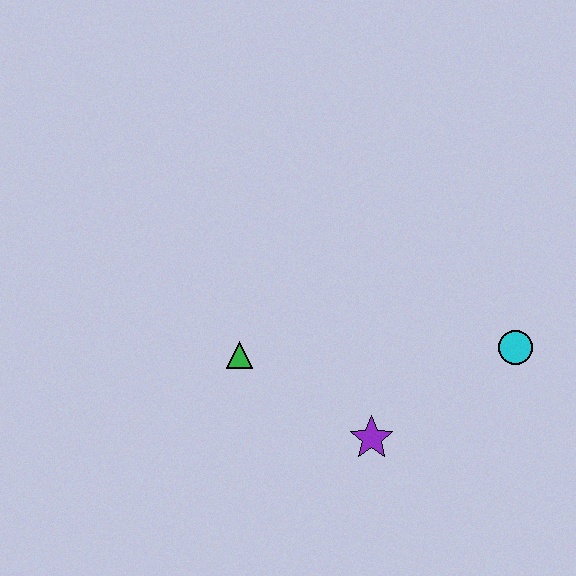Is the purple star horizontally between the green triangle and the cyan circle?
Yes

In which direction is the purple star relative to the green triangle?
The purple star is to the right of the green triangle.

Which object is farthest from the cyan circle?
The green triangle is farthest from the cyan circle.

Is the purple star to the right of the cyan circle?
No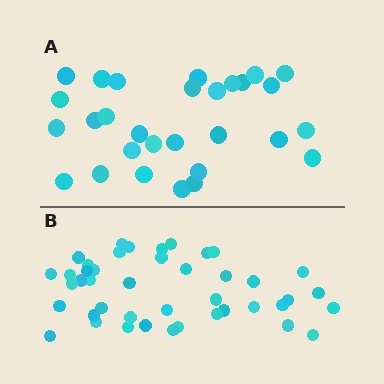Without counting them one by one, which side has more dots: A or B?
Region B (the bottom region) has more dots.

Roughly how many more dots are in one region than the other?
Region B has approximately 15 more dots than region A.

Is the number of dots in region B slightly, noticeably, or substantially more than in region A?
Region B has substantially more. The ratio is roughly 1.5 to 1.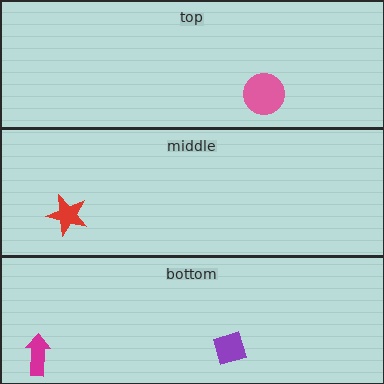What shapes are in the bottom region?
The magenta arrow, the purple diamond.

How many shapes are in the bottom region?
2.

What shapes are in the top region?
The pink circle.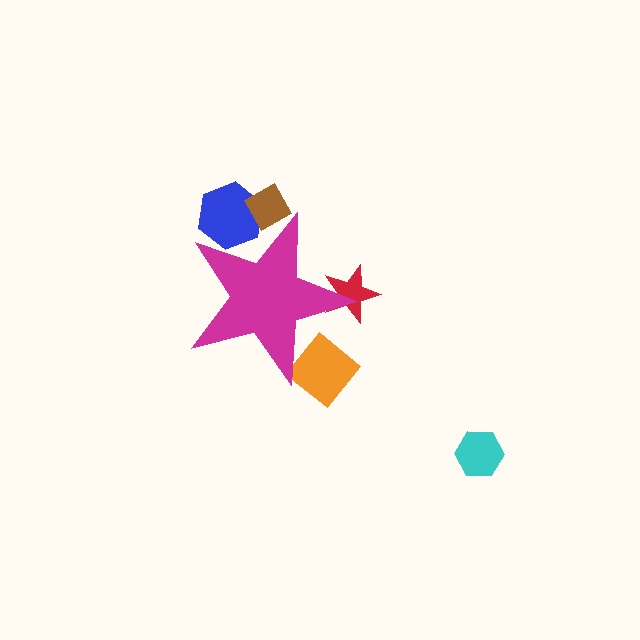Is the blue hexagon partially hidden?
Yes, the blue hexagon is partially hidden behind the magenta star.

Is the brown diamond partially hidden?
Yes, the brown diamond is partially hidden behind the magenta star.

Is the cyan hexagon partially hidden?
No, the cyan hexagon is fully visible.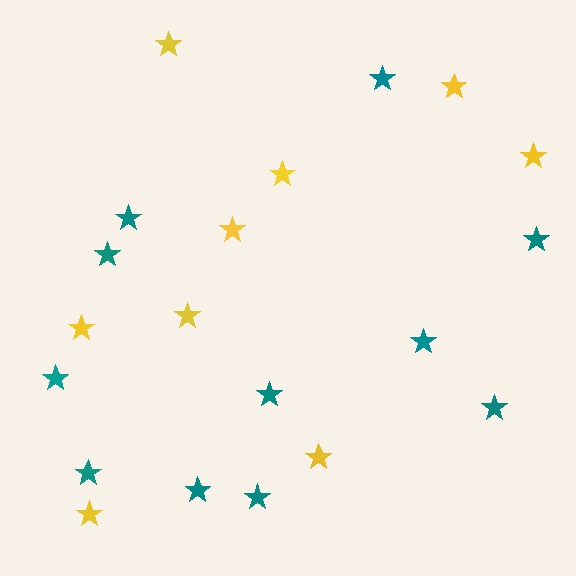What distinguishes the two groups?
There are 2 groups: one group of yellow stars (9) and one group of teal stars (11).